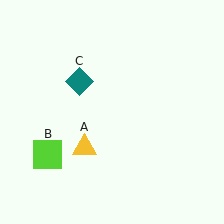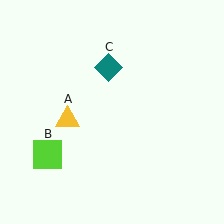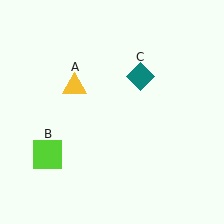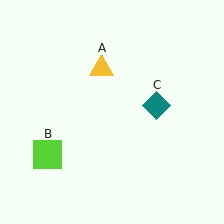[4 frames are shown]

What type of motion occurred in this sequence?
The yellow triangle (object A), teal diamond (object C) rotated clockwise around the center of the scene.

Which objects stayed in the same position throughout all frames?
Lime square (object B) remained stationary.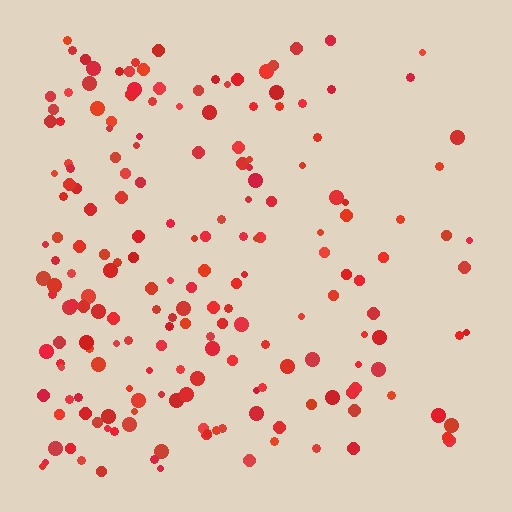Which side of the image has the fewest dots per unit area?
The right.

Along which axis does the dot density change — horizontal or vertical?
Horizontal.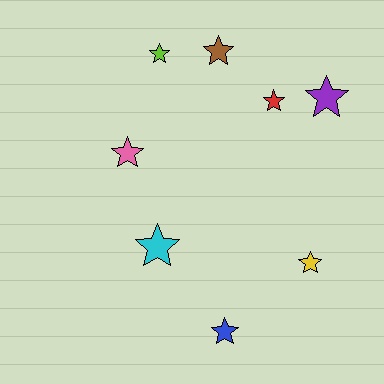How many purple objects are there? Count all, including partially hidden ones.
There is 1 purple object.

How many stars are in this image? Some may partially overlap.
There are 8 stars.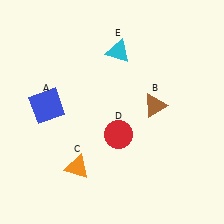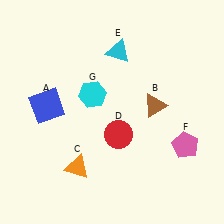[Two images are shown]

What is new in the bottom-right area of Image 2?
A pink pentagon (F) was added in the bottom-right area of Image 2.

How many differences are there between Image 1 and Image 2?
There are 2 differences between the two images.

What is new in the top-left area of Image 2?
A cyan hexagon (G) was added in the top-left area of Image 2.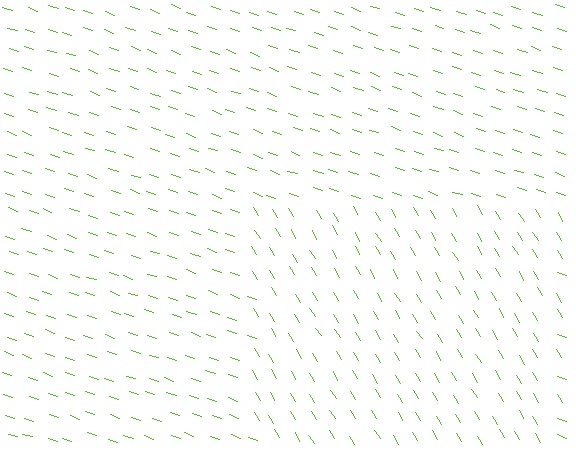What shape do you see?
I see a rectangle.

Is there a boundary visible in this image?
Yes, there is a texture boundary formed by a change in line orientation.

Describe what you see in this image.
The image is filled with small lime line segments. A rectangle region in the image has lines oriented differently from the surrounding lines, creating a visible texture boundary.